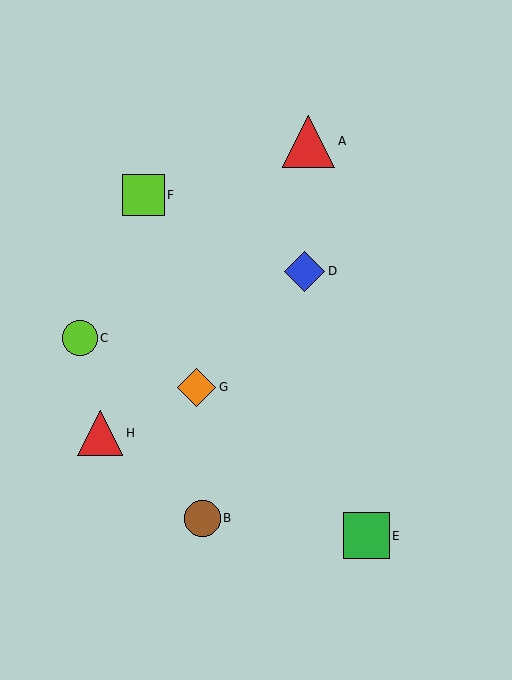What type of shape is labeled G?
Shape G is an orange diamond.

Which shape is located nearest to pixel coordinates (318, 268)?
The blue diamond (labeled D) at (305, 271) is nearest to that location.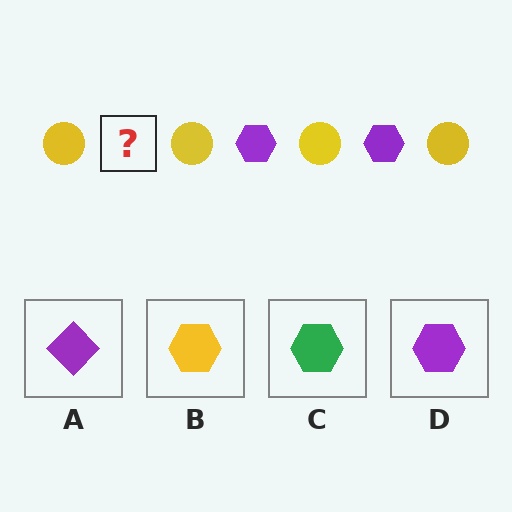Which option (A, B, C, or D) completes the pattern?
D.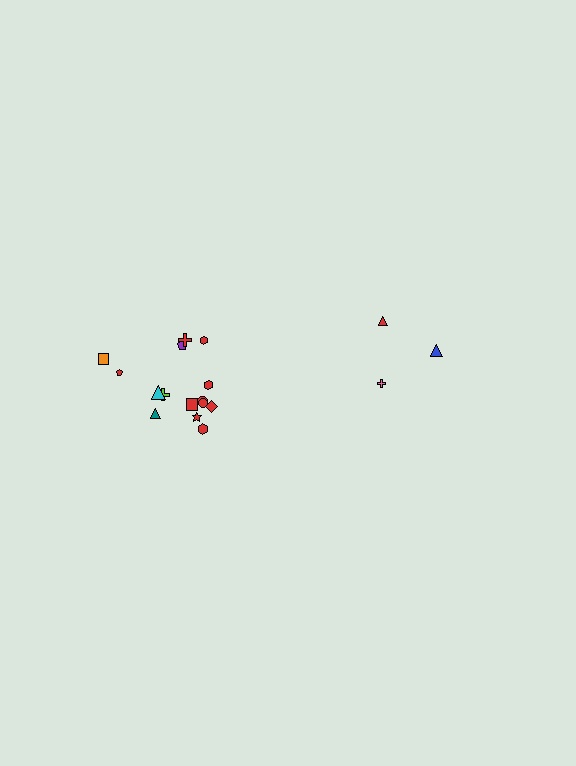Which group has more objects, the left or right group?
The left group.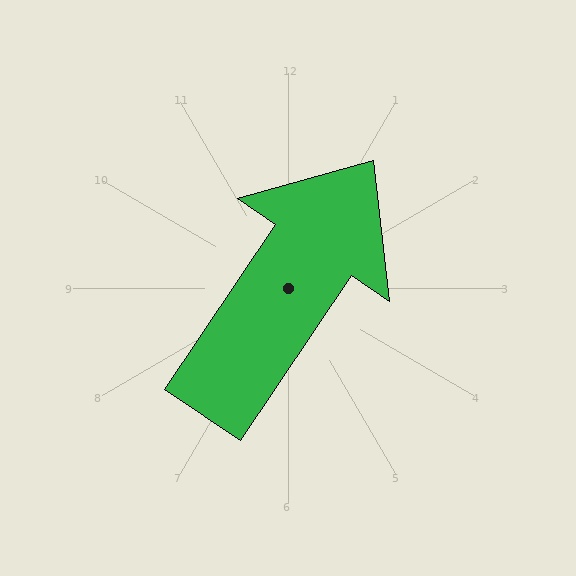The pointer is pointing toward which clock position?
Roughly 1 o'clock.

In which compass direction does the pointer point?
Northeast.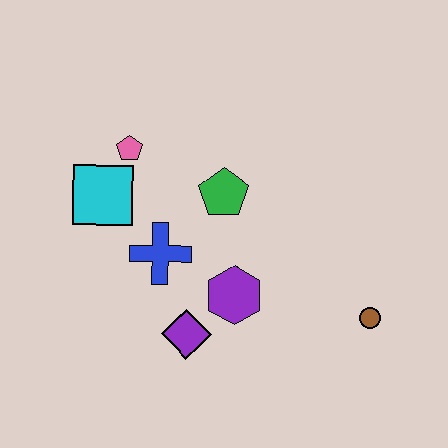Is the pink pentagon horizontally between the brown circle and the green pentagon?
No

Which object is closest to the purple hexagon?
The purple diamond is closest to the purple hexagon.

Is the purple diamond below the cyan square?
Yes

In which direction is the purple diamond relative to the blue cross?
The purple diamond is below the blue cross.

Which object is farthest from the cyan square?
The brown circle is farthest from the cyan square.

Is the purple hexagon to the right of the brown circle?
No